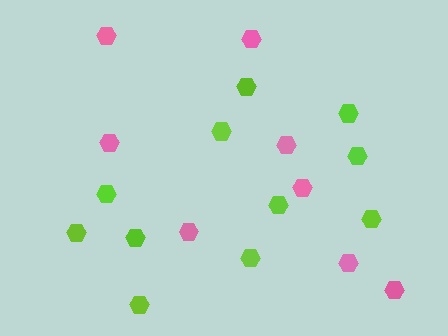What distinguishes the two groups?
There are 2 groups: one group of lime hexagons (11) and one group of pink hexagons (8).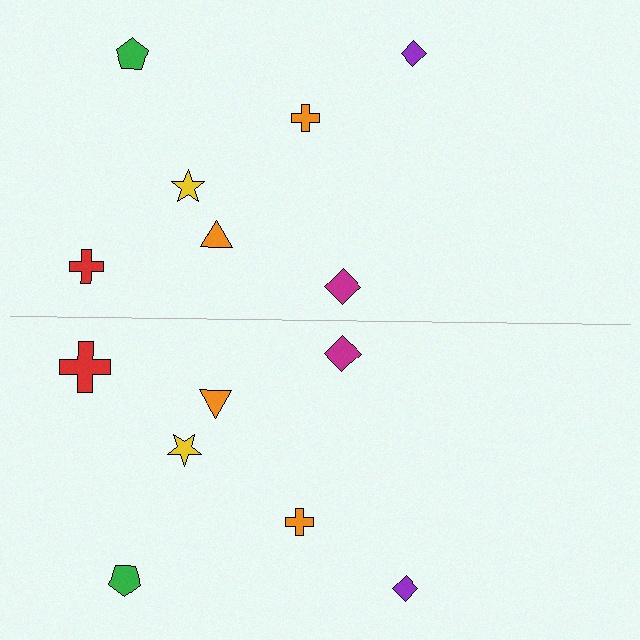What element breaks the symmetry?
The red cross on the bottom side has a different size than its mirror counterpart.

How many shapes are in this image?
There are 14 shapes in this image.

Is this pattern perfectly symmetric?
No, the pattern is not perfectly symmetric. The red cross on the bottom side has a different size than its mirror counterpart.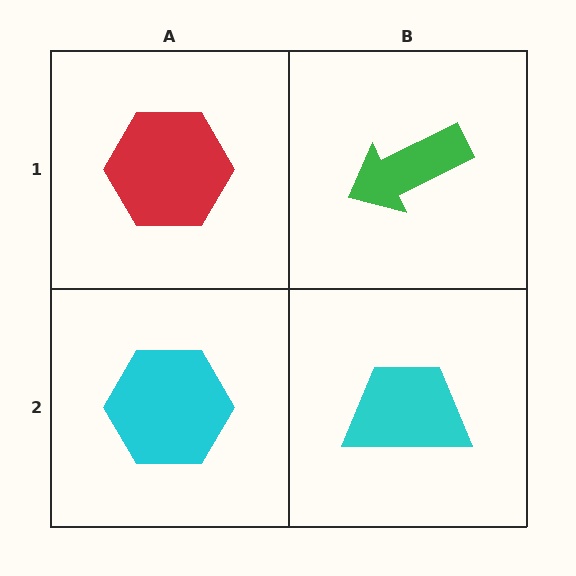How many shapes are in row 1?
2 shapes.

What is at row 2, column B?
A cyan trapezoid.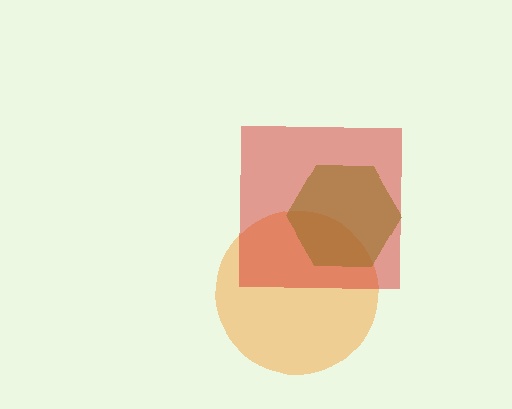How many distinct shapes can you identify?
There are 3 distinct shapes: an orange circle, a red square, a brown hexagon.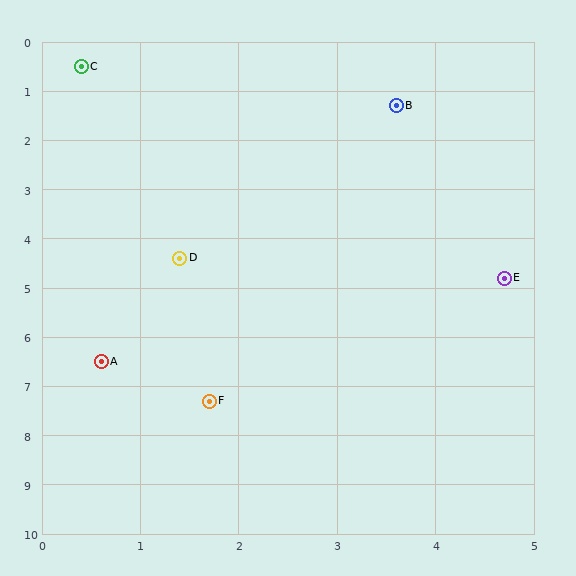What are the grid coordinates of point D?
Point D is at approximately (1.4, 4.4).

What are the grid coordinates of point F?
Point F is at approximately (1.7, 7.3).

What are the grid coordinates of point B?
Point B is at approximately (3.6, 1.3).